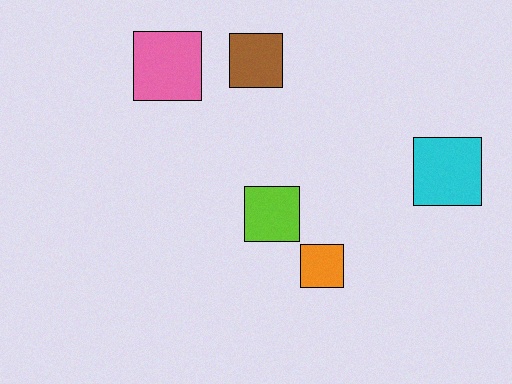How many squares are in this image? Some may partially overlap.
There are 5 squares.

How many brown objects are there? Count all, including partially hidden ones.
There is 1 brown object.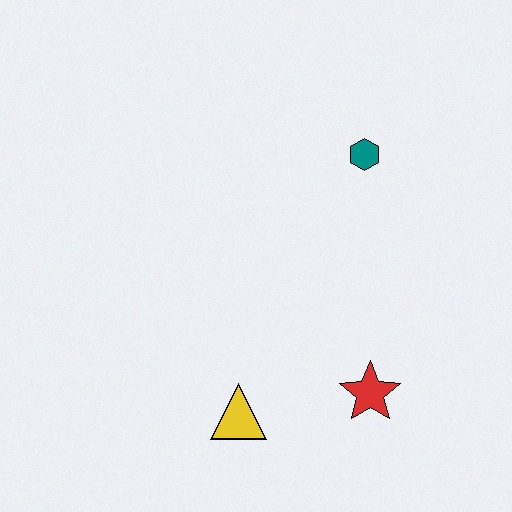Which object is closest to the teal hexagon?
The red star is closest to the teal hexagon.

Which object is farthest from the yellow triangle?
The teal hexagon is farthest from the yellow triangle.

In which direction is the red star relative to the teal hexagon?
The red star is below the teal hexagon.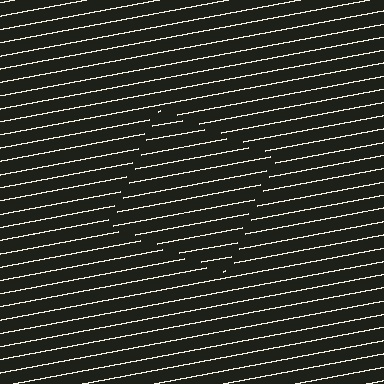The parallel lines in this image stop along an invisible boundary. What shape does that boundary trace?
An illusory square. The interior of the shape contains the same grating, shifted by half a period — the contour is defined by the phase discontinuity where line-ends from the inner and outer gratings abut.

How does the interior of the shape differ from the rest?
The interior of the shape contains the same grating, shifted by half a period — the contour is defined by the phase discontinuity where line-ends from the inner and outer gratings abut.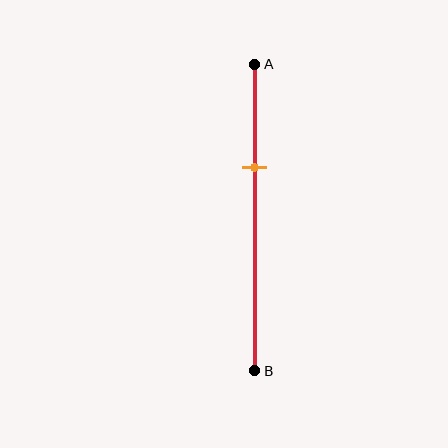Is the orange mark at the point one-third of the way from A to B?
Yes, the mark is approximately at the one-third point.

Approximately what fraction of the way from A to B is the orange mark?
The orange mark is approximately 35% of the way from A to B.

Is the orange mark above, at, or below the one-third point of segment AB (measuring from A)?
The orange mark is approximately at the one-third point of segment AB.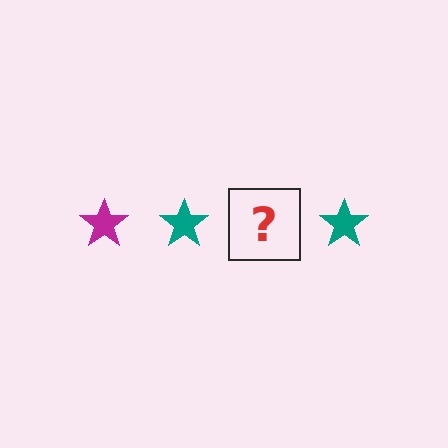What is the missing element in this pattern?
The missing element is a magenta star.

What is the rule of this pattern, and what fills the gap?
The rule is that the pattern cycles through magenta, teal stars. The gap should be filled with a magenta star.